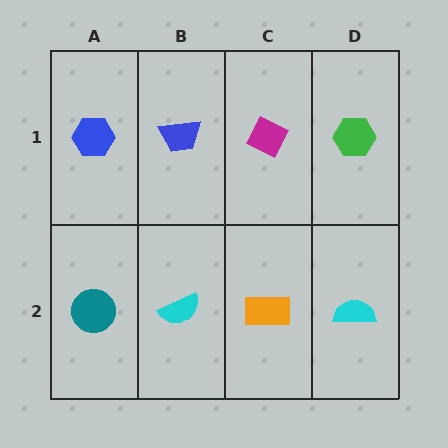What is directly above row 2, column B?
A blue trapezoid.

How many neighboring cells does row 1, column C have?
3.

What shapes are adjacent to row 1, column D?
A cyan semicircle (row 2, column D), a magenta diamond (row 1, column C).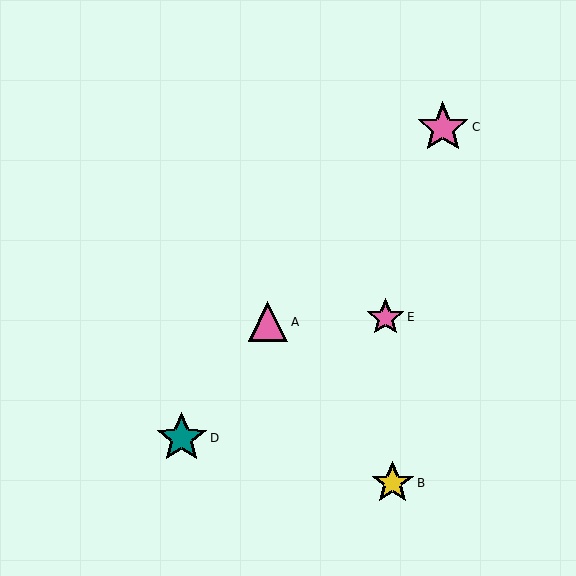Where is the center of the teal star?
The center of the teal star is at (182, 438).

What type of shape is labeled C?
Shape C is a pink star.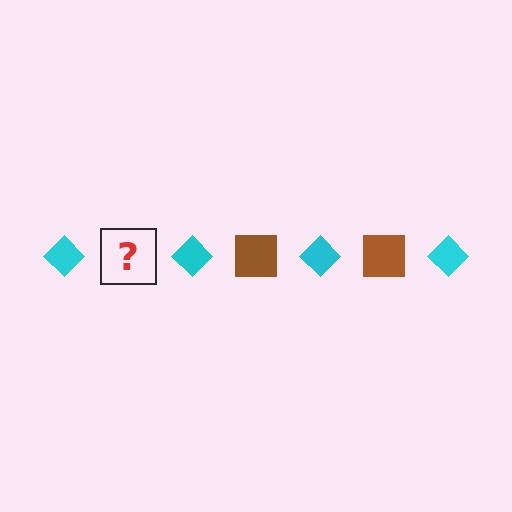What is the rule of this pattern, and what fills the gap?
The rule is that the pattern alternates between cyan diamond and brown square. The gap should be filled with a brown square.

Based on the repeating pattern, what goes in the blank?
The blank should be a brown square.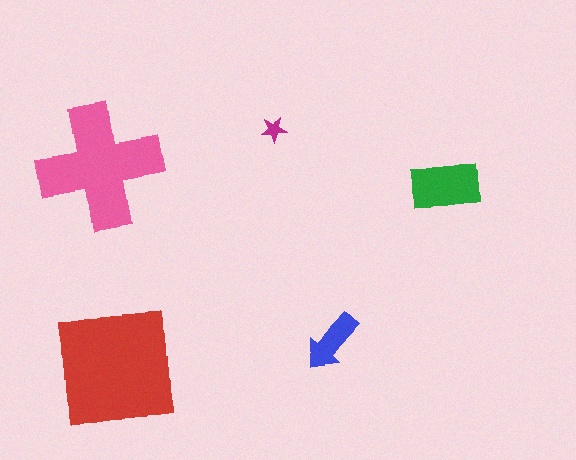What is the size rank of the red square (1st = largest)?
1st.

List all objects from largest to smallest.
The red square, the pink cross, the green rectangle, the blue arrow, the magenta star.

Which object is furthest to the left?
The pink cross is leftmost.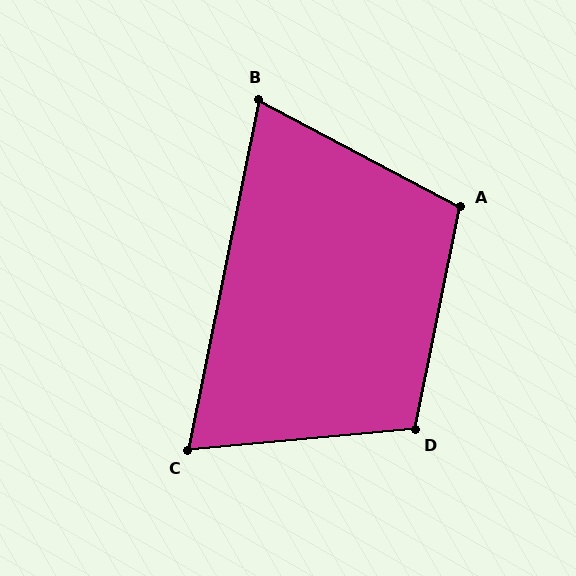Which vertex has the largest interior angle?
A, at approximately 107 degrees.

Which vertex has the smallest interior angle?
C, at approximately 73 degrees.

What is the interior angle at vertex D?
Approximately 106 degrees (obtuse).